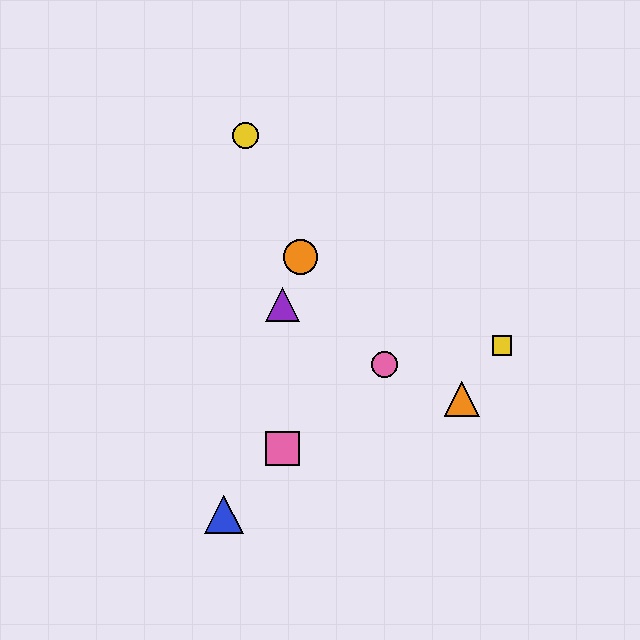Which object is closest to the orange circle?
The purple triangle is closest to the orange circle.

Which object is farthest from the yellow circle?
The blue triangle is farthest from the yellow circle.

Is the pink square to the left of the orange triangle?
Yes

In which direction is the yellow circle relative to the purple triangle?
The yellow circle is above the purple triangle.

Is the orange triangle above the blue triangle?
Yes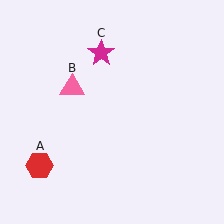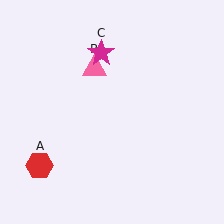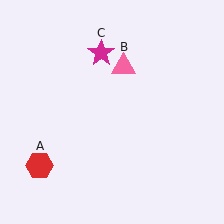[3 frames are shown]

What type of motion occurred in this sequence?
The pink triangle (object B) rotated clockwise around the center of the scene.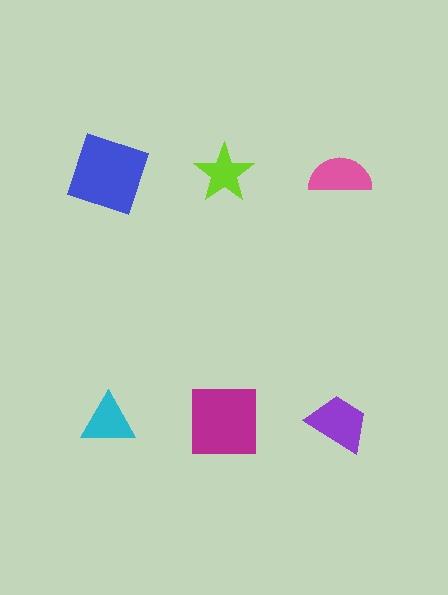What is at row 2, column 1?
A cyan triangle.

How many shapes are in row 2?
3 shapes.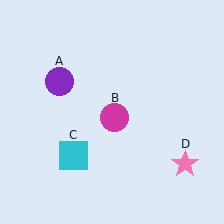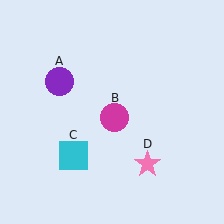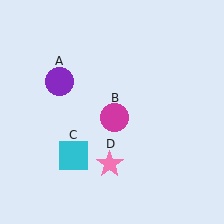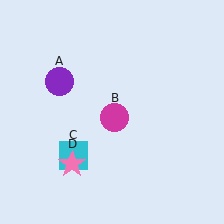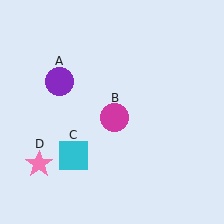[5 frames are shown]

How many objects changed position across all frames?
1 object changed position: pink star (object D).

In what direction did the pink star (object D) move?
The pink star (object D) moved left.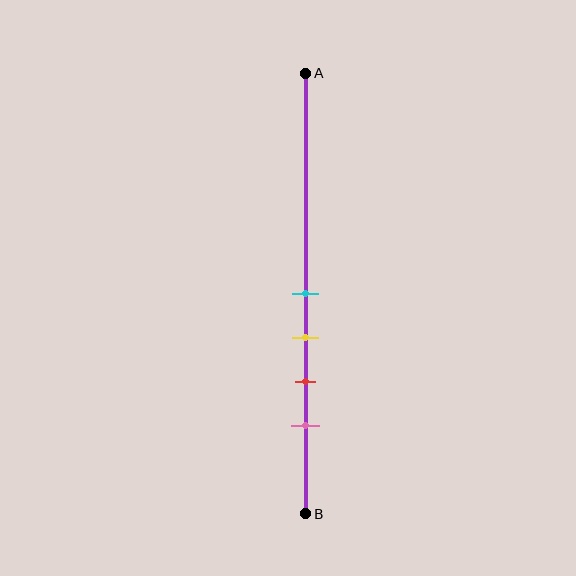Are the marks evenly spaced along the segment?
Yes, the marks are approximately evenly spaced.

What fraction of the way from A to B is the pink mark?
The pink mark is approximately 80% (0.8) of the way from A to B.